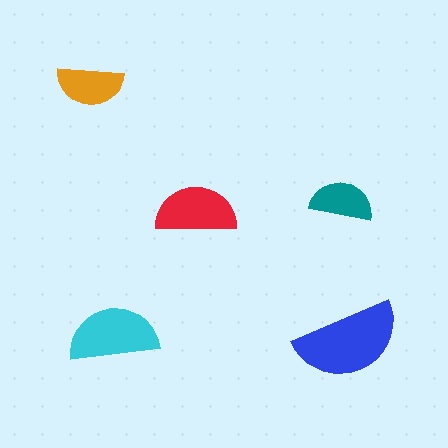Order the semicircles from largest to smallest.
the blue one, the cyan one, the red one, the orange one, the teal one.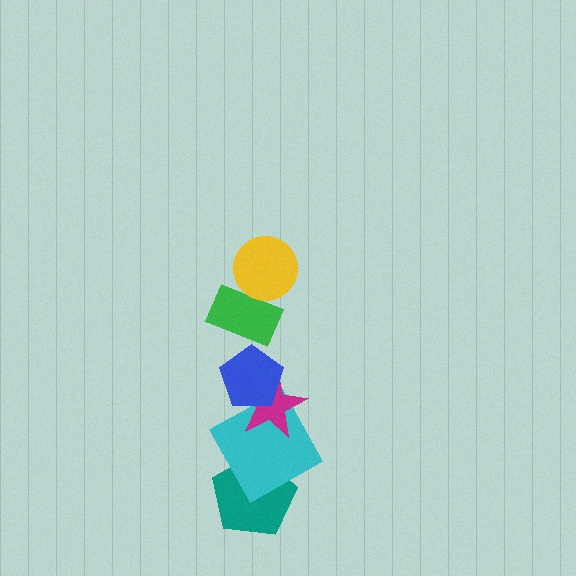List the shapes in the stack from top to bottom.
From top to bottom: the yellow circle, the green rectangle, the blue pentagon, the magenta star, the cyan square, the teal pentagon.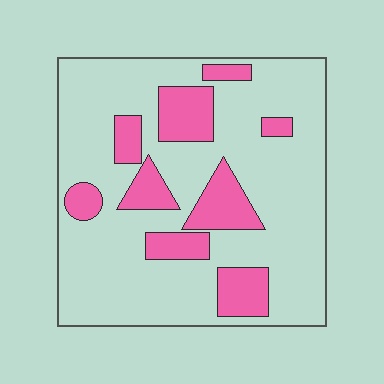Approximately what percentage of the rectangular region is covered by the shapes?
Approximately 25%.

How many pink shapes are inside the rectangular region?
9.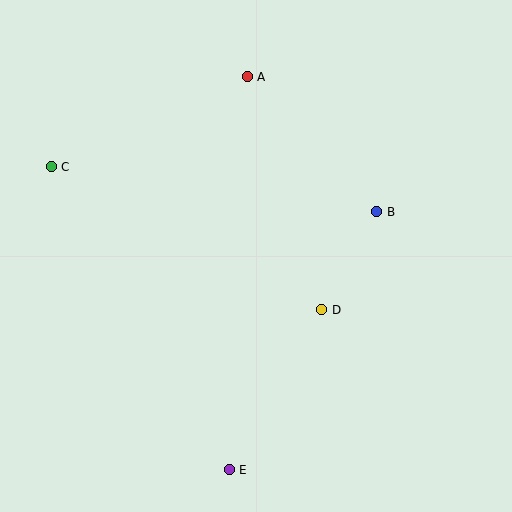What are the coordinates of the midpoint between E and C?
The midpoint between E and C is at (140, 318).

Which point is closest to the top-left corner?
Point C is closest to the top-left corner.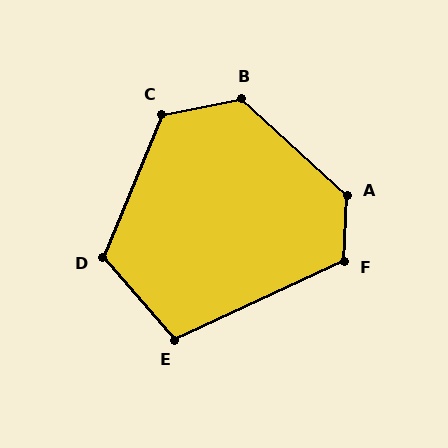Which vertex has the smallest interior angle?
E, at approximately 106 degrees.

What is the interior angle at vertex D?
Approximately 117 degrees (obtuse).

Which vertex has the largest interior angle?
A, at approximately 130 degrees.